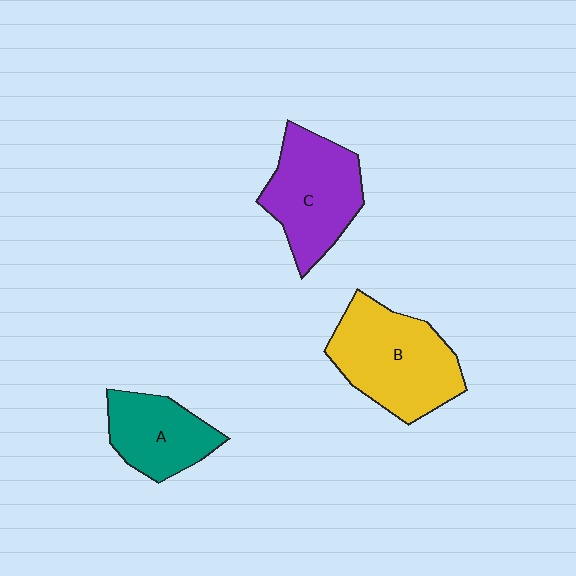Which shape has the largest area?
Shape B (yellow).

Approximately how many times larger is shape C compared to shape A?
Approximately 1.3 times.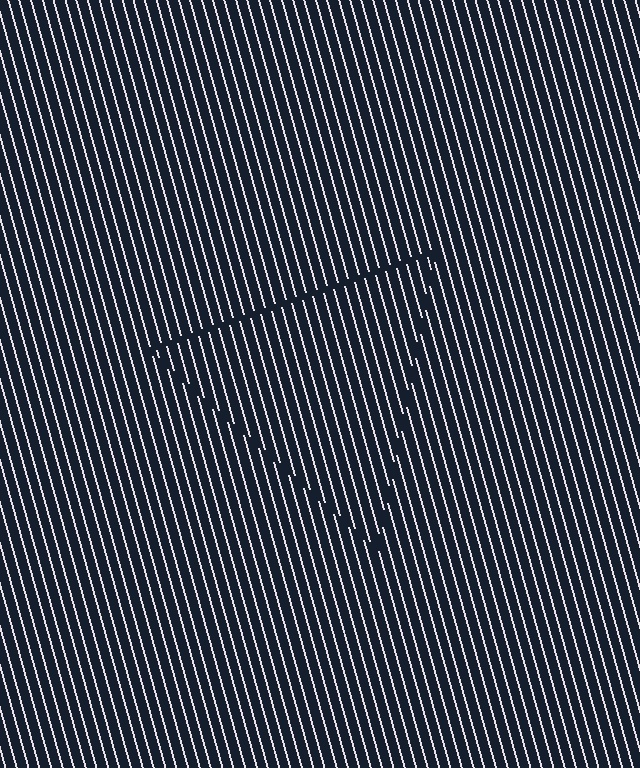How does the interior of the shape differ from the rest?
The interior of the shape contains the same grating, shifted by half a period — the contour is defined by the phase discontinuity where line-ends from the inner and outer gratings abut.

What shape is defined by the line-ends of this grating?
An illusory triangle. The interior of the shape contains the same grating, shifted by half a period — the contour is defined by the phase discontinuity where line-ends from the inner and outer gratings abut.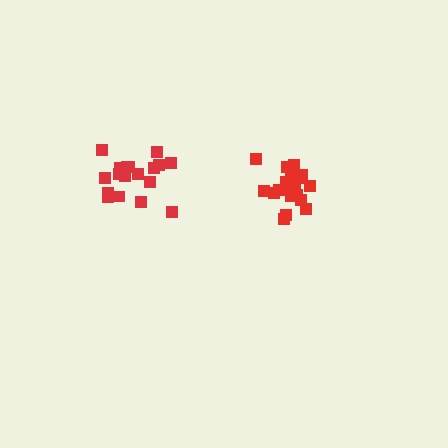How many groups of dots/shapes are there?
There are 2 groups.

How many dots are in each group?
Group 1: 18 dots, Group 2: 21 dots (39 total).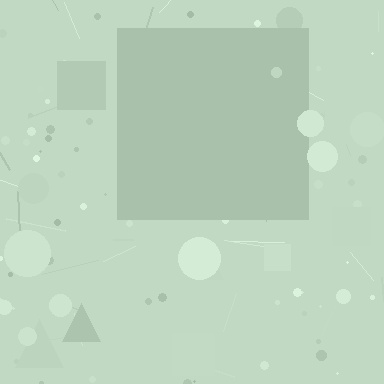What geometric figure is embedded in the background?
A square is embedded in the background.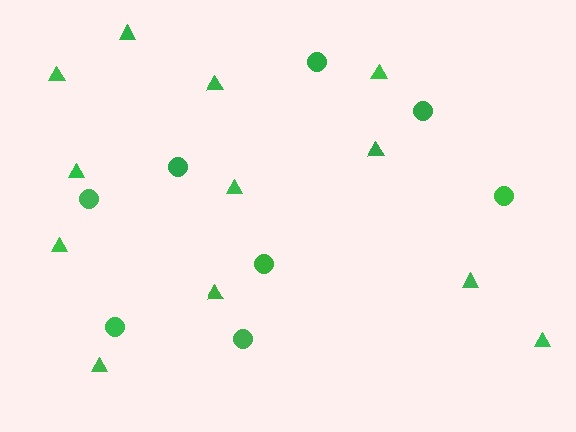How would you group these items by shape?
There are 2 groups: one group of circles (8) and one group of triangles (12).